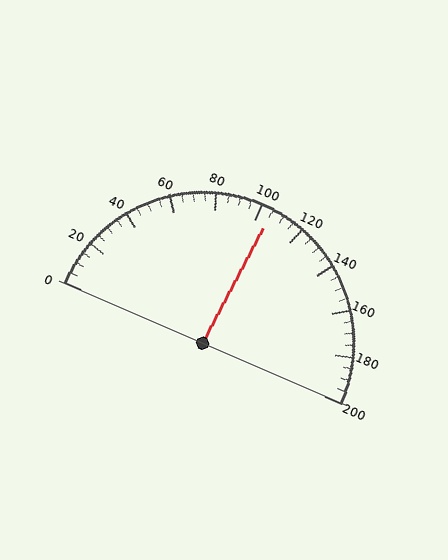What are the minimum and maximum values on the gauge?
The gauge ranges from 0 to 200.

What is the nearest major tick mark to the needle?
The nearest major tick mark is 100.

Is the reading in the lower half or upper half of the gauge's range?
The reading is in the upper half of the range (0 to 200).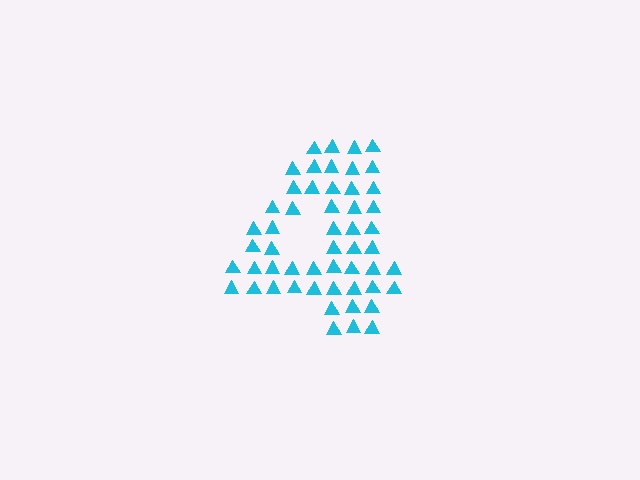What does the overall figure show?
The overall figure shows the digit 4.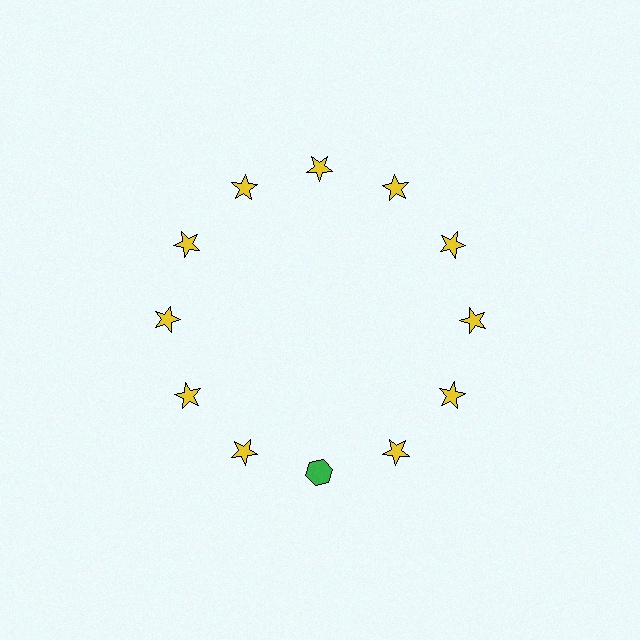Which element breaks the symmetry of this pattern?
The green hexagon at roughly the 6 o'clock position breaks the symmetry. All other shapes are yellow stars.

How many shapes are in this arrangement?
There are 12 shapes arranged in a ring pattern.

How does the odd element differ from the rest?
It differs in both color (green instead of yellow) and shape (hexagon instead of star).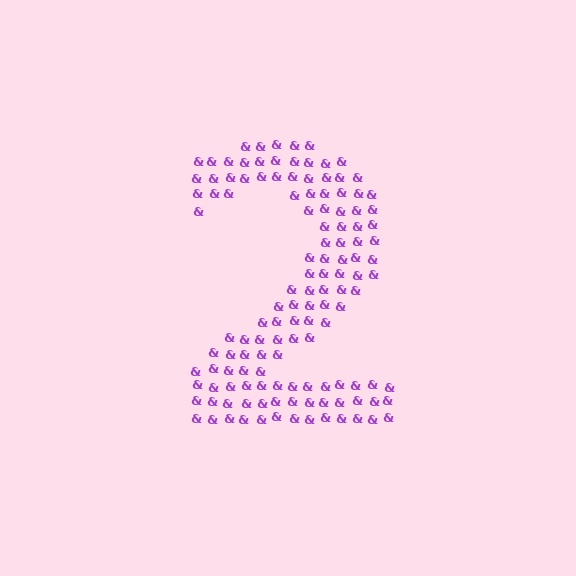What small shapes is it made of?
It is made of small ampersands.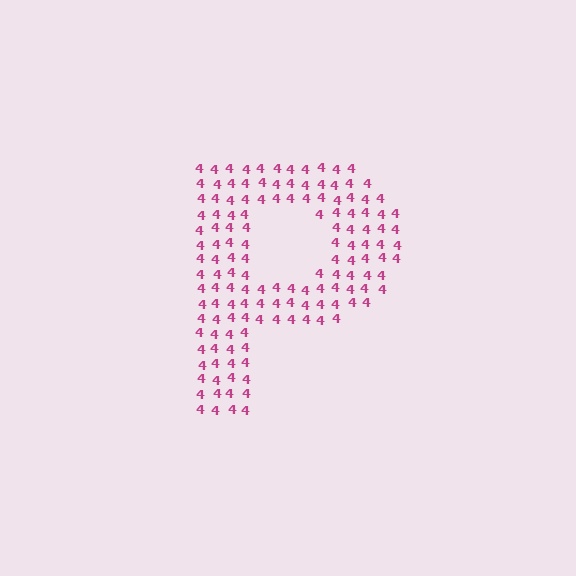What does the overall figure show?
The overall figure shows the letter P.